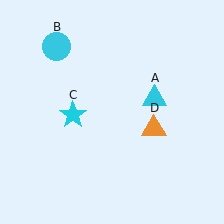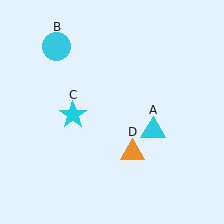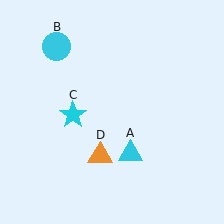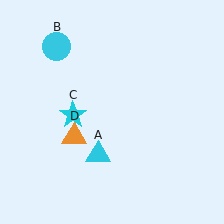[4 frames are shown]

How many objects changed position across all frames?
2 objects changed position: cyan triangle (object A), orange triangle (object D).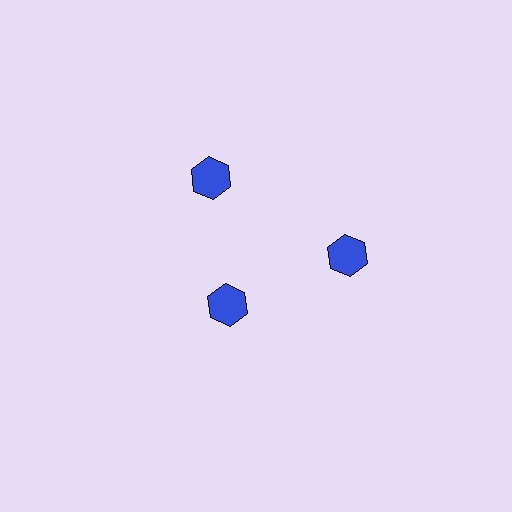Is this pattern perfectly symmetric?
No. The 3 blue hexagons are arranged in a ring, but one element near the 7 o'clock position is pulled inward toward the center, breaking the 3-fold rotational symmetry.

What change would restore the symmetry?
The symmetry would be restored by moving it outward, back onto the ring so that all 3 hexagons sit at equal angles and equal distance from the center.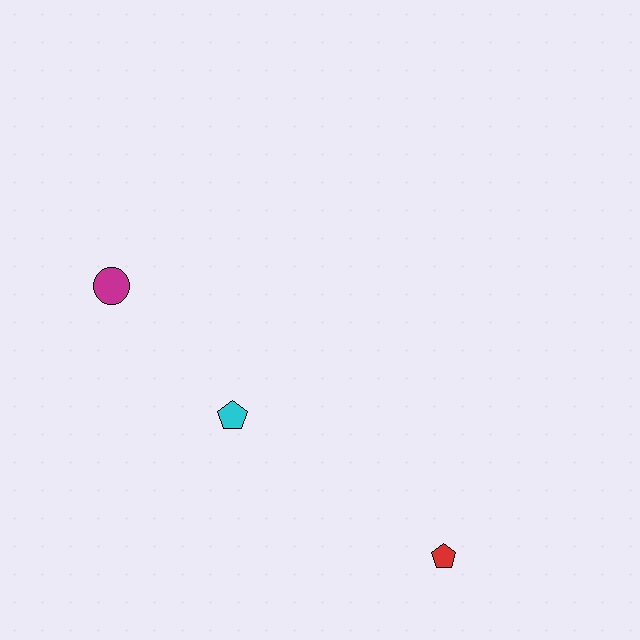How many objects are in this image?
There are 3 objects.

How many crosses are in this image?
There are no crosses.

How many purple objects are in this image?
There are no purple objects.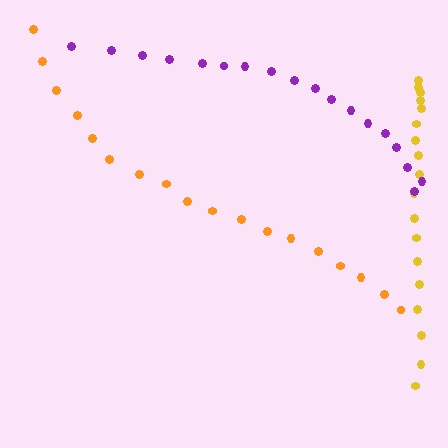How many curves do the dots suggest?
There are 3 distinct paths.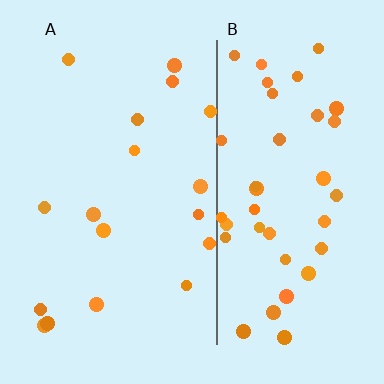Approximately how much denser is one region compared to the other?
Approximately 2.4× — region B over region A.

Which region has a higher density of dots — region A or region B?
B (the right).